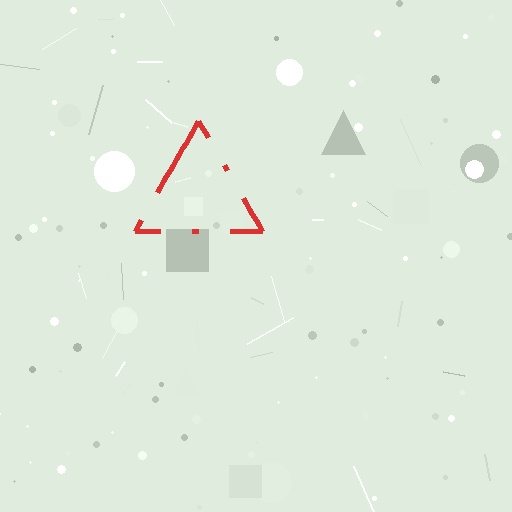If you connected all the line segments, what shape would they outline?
They would outline a triangle.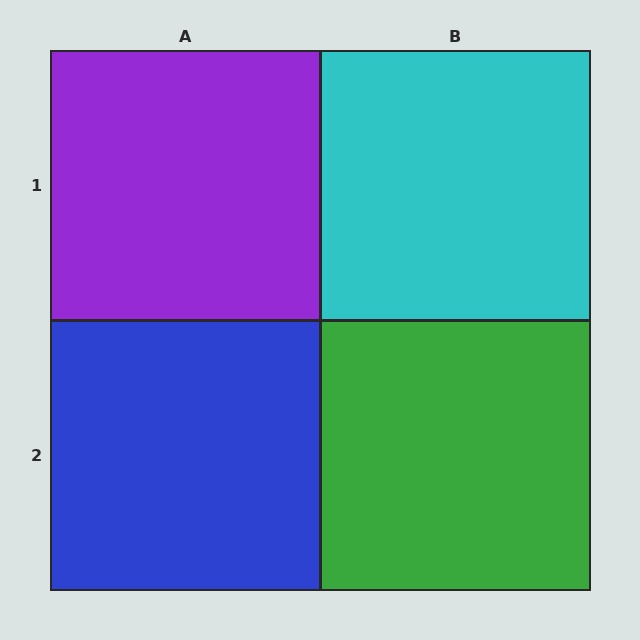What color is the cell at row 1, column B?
Cyan.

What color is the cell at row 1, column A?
Purple.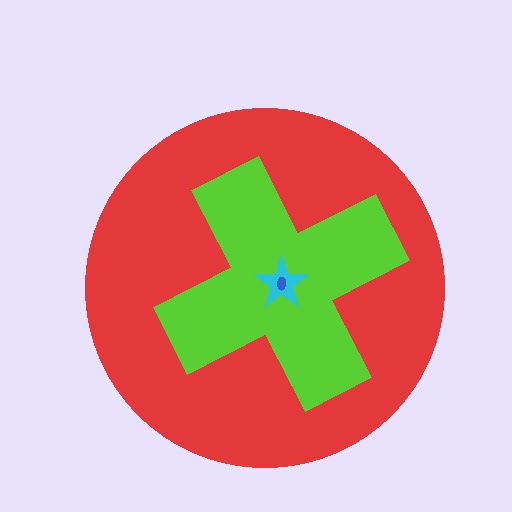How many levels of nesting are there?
4.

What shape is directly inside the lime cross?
The cyan star.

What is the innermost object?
The blue ellipse.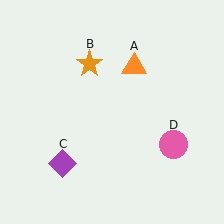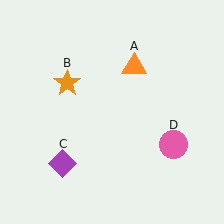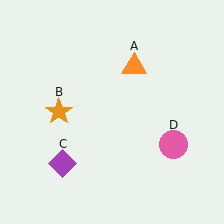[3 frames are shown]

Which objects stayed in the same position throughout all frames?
Orange triangle (object A) and purple diamond (object C) and pink circle (object D) remained stationary.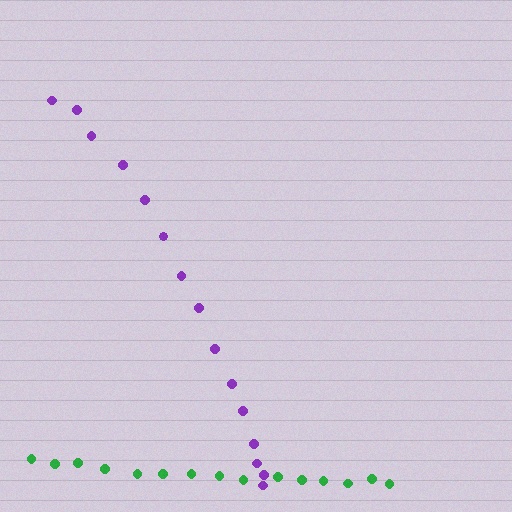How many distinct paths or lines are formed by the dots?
There are 2 distinct paths.